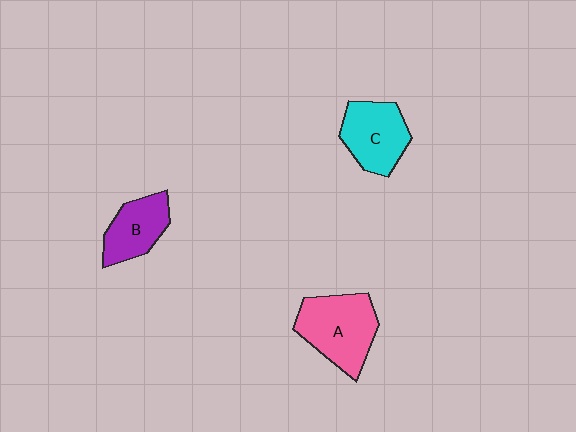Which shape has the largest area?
Shape A (pink).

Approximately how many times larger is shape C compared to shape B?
Approximately 1.2 times.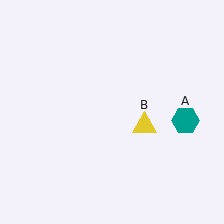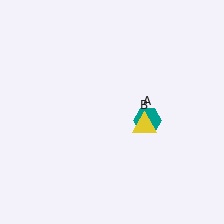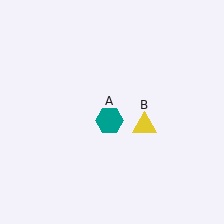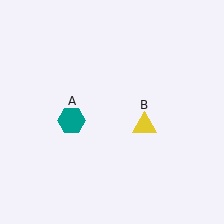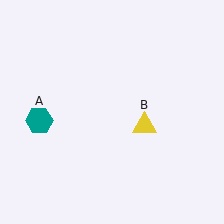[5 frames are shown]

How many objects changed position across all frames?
1 object changed position: teal hexagon (object A).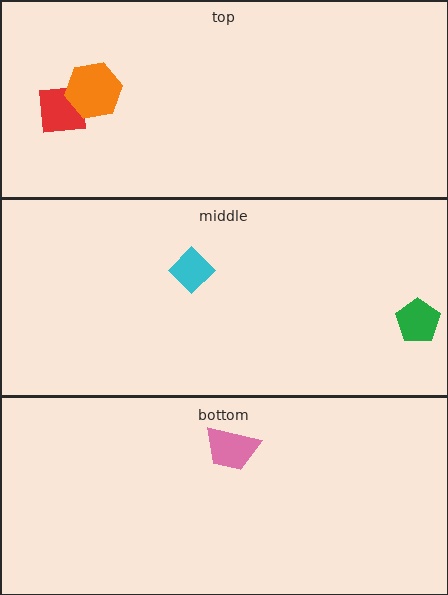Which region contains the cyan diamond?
The middle region.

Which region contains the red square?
The top region.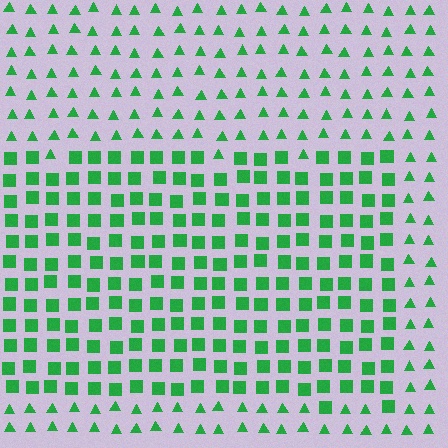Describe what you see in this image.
The image is filled with small green elements arranged in a uniform grid. A rectangle-shaped region contains squares, while the surrounding area contains triangles. The boundary is defined purely by the change in element shape.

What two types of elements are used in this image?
The image uses squares inside the rectangle region and triangles outside it.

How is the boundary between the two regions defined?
The boundary is defined by a change in element shape: squares inside vs. triangles outside. All elements share the same color and spacing.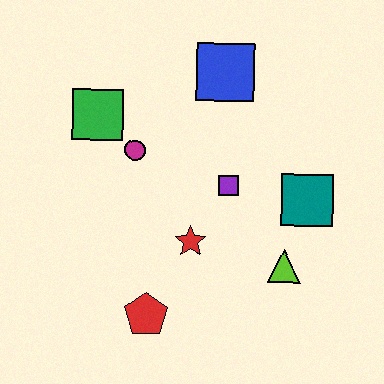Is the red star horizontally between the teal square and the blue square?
No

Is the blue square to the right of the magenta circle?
Yes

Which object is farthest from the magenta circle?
The lime triangle is farthest from the magenta circle.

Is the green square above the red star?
Yes